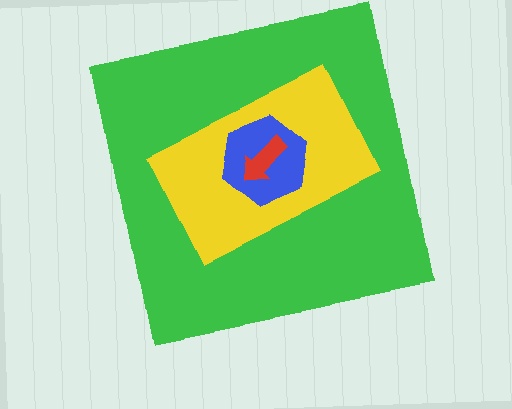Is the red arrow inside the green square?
Yes.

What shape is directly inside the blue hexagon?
The red arrow.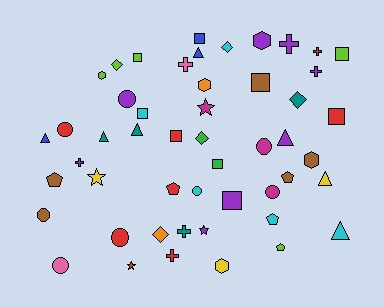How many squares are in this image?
There are 9 squares.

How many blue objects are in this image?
There are 3 blue objects.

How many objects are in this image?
There are 50 objects.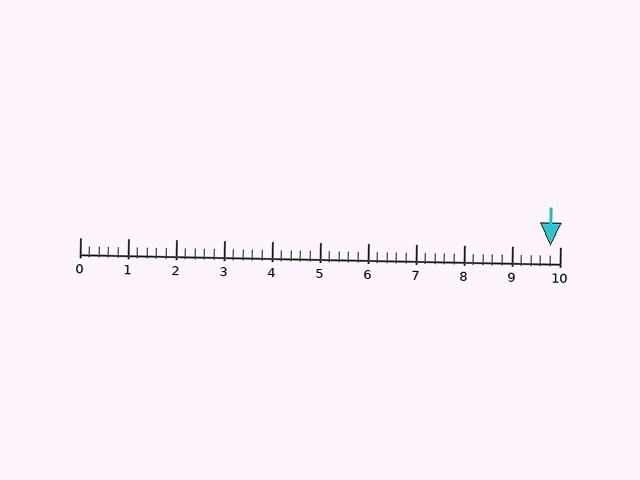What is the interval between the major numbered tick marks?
The major tick marks are spaced 1 units apart.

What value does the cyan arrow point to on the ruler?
The cyan arrow points to approximately 9.8.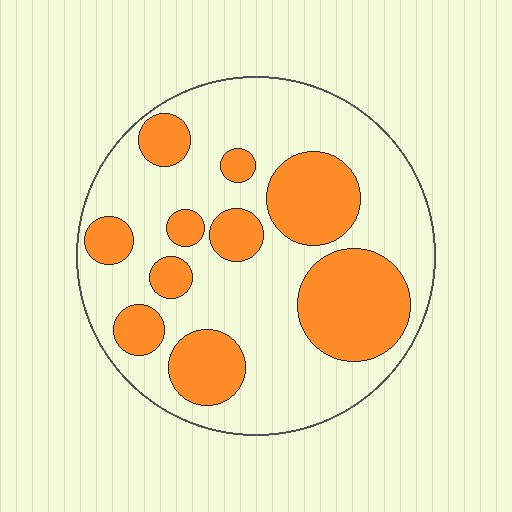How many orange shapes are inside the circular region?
10.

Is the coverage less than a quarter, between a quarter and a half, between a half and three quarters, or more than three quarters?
Between a quarter and a half.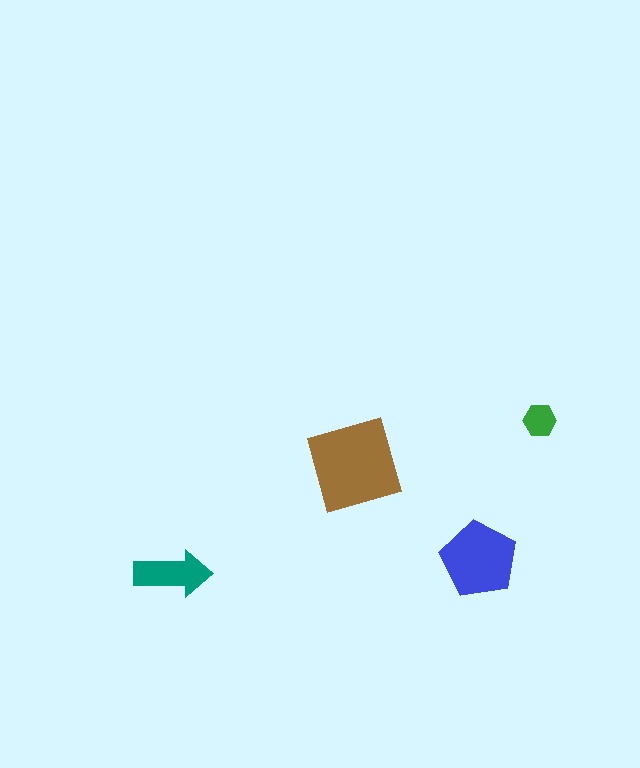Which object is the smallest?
The green hexagon.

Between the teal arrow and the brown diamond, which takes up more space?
The brown diamond.